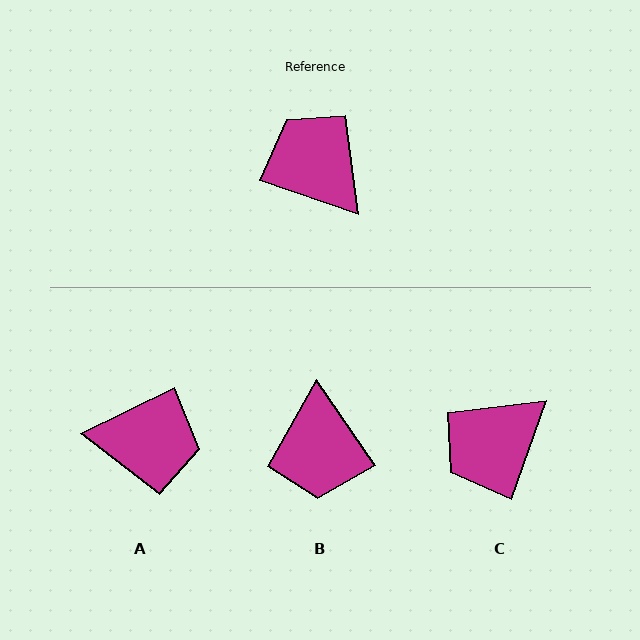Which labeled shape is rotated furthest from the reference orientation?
B, about 144 degrees away.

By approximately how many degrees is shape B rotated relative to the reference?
Approximately 144 degrees counter-clockwise.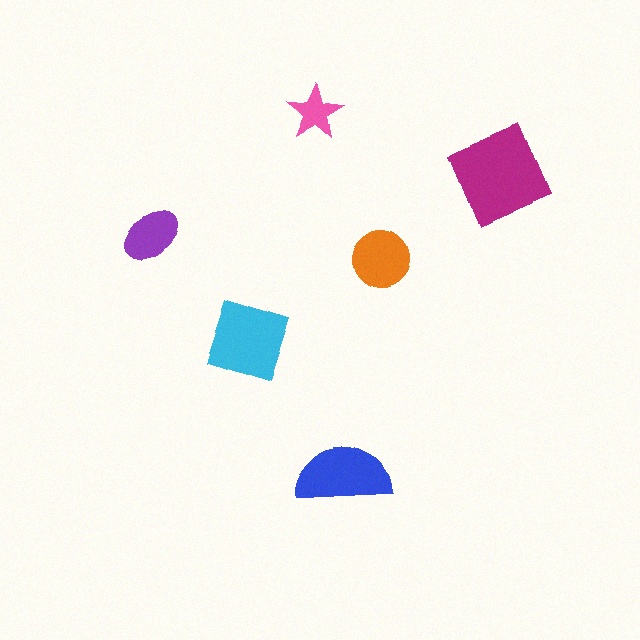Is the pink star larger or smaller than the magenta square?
Smaller.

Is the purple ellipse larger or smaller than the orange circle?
Smaller.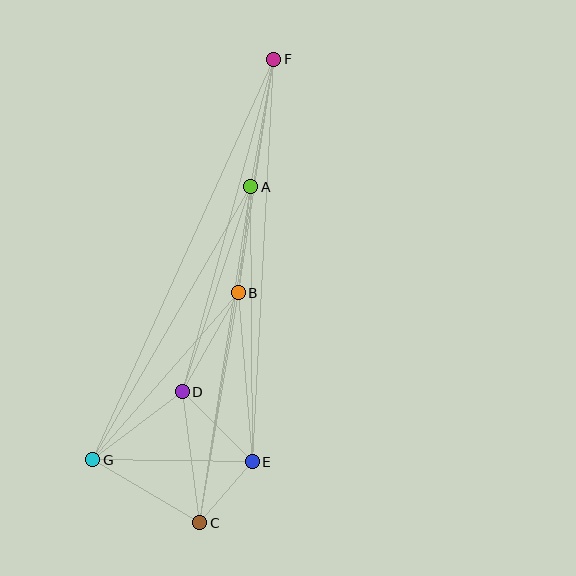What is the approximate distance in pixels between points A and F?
The distance between A and F is approximately 130 pixels.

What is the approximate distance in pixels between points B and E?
The distance between B and E is approximately 170 pixels.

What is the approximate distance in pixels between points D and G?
The distance between D and G is approximately 112 pixels.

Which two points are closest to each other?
Points C and E are closest to each other.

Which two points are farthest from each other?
Points C and F are farthest from each other.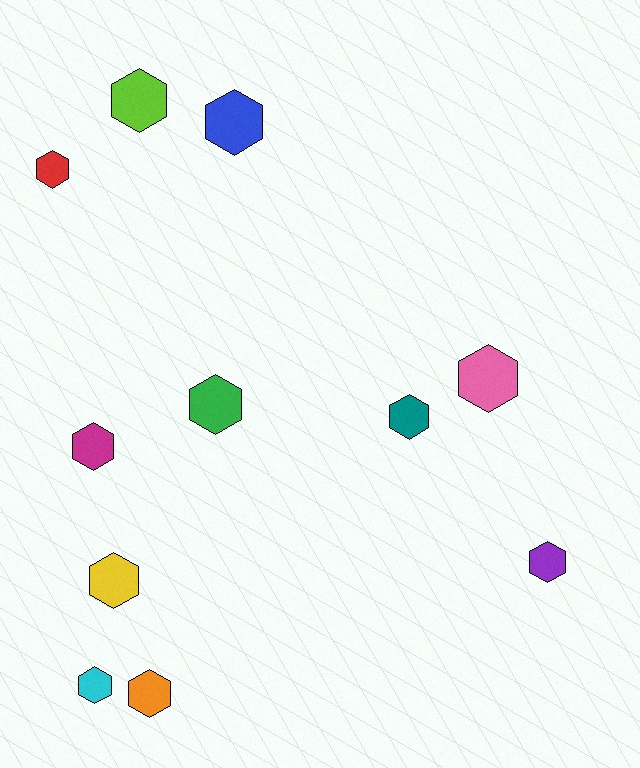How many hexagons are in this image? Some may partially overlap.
There are 11 hexagons.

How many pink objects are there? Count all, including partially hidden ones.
There is 1 pink object.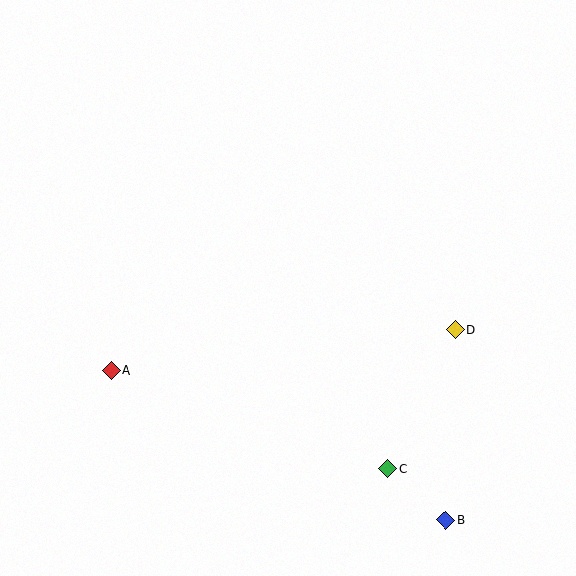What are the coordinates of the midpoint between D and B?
The midpoint between D and B is at (451, 425).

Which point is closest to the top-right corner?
Point D is closest to the top-right corner.